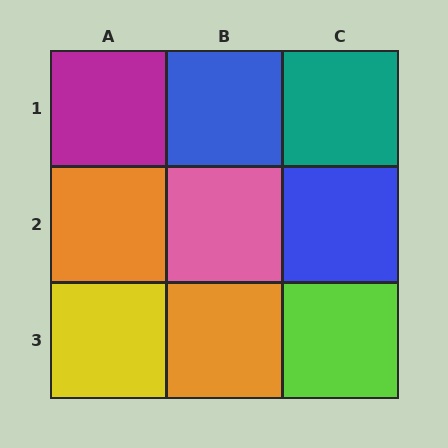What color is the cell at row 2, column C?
Blue.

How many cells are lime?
1 cell is lime.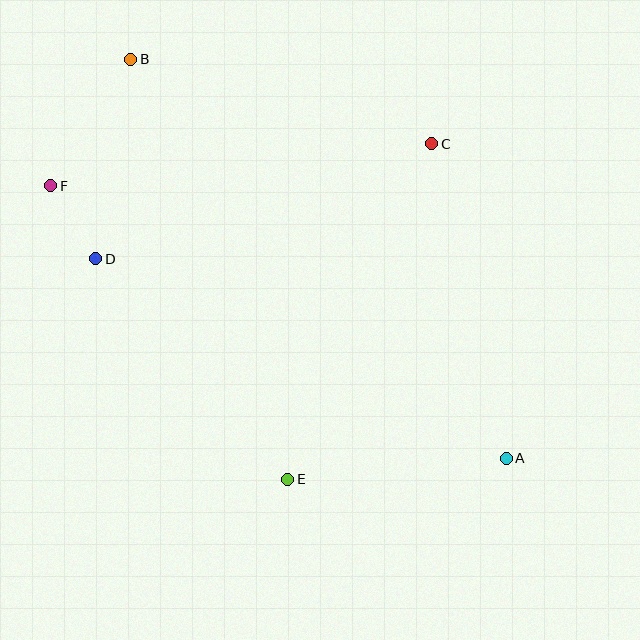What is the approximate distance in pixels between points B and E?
The distance between B and E is approximately 448 pixels.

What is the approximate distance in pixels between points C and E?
The distance between C and E is approximately 365 pixels.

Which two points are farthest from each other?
Points A and B are farthest from each other.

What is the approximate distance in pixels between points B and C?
The distance between B and C is approximately 312 pixels.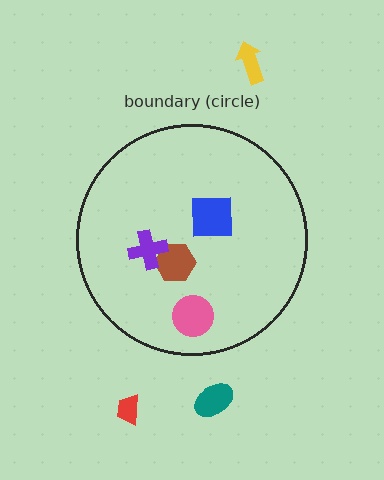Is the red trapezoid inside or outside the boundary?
Outside.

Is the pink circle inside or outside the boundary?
Inside.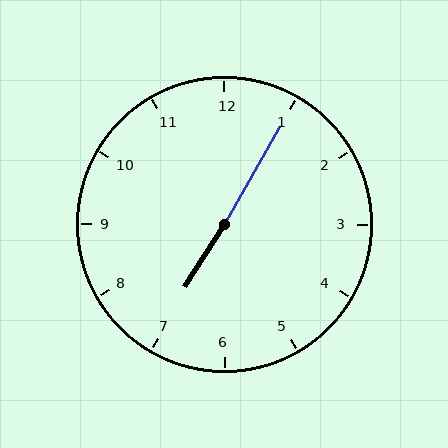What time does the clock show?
7:05.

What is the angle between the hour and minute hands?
Approximately 178 degrees.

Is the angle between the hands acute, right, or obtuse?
It is obtuse.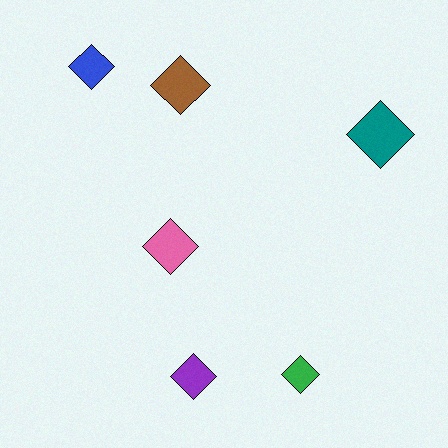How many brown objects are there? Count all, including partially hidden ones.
There is 1 brown object.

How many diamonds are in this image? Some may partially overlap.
There are 6 diamonds.